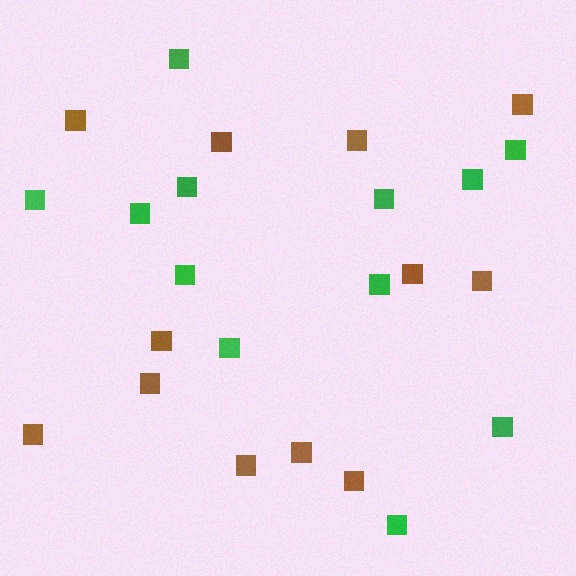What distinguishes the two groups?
There are 2 groups: one group of brown squares (12) and one group of green squares (12).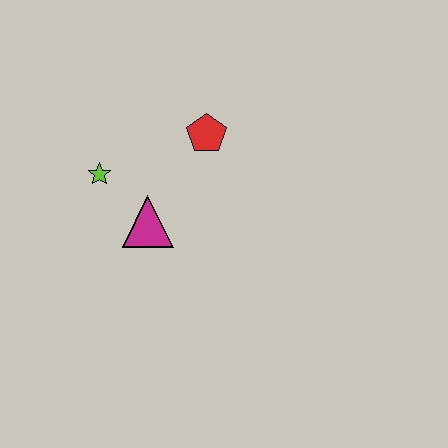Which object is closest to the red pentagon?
The magenta triangle is closest to the red pentagon.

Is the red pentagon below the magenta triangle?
No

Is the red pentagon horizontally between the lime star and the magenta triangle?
No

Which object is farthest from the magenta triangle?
The red pentagon is farthest from the magenta triangle.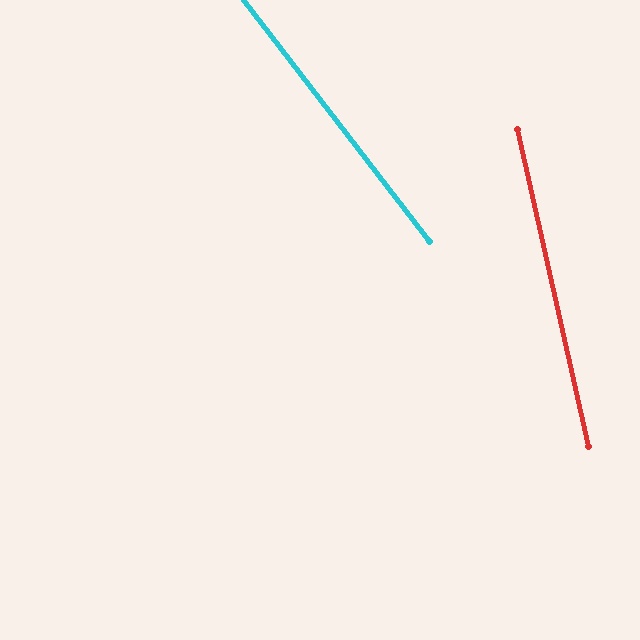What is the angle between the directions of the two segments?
Approximately 25 degrees.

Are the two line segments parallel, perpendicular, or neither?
Neither parallel nor perpendicular — they differ by about 25°.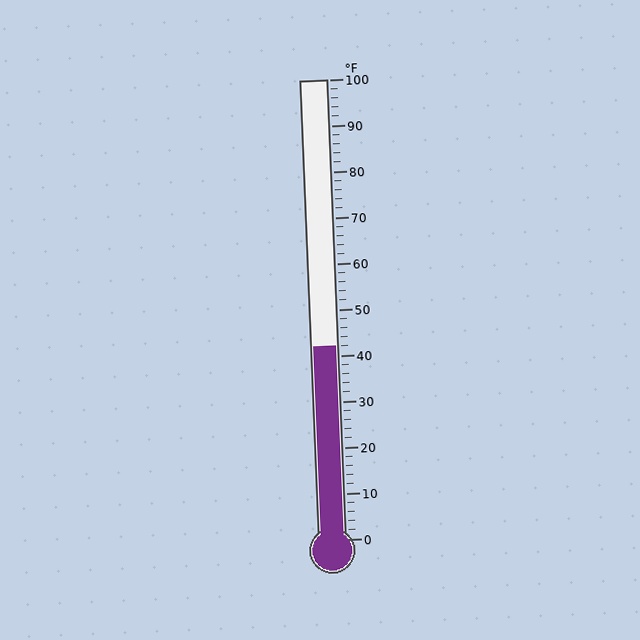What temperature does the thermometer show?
The thermometer shows approximately 42°F.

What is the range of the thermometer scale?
The thermometer scale ranges from 0°F to 100°F.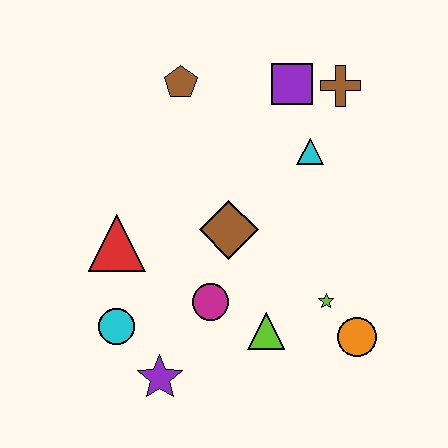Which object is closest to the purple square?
The brown cross is closest to the purple square.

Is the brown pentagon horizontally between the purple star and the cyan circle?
No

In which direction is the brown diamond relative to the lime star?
The brown diamond is to the left of the lime star.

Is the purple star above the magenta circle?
No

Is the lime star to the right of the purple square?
Yes